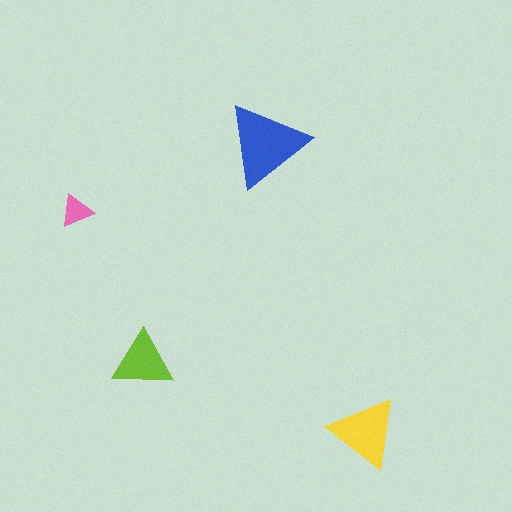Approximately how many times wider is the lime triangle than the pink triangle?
About 2 times wider.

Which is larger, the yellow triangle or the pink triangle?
The yellow one.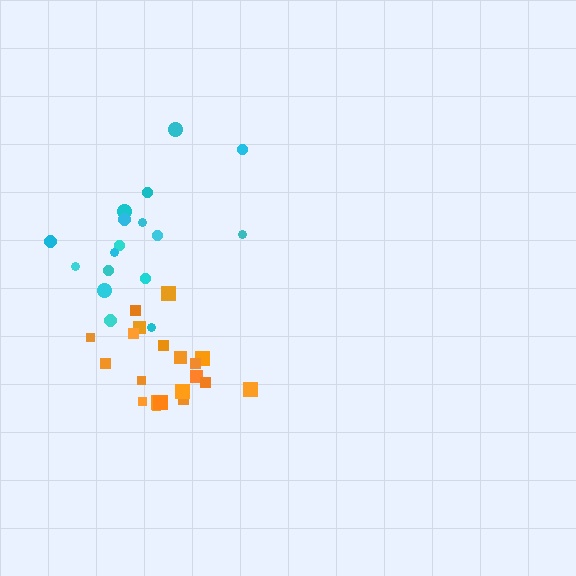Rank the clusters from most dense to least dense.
orange, cyan.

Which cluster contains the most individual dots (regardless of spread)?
Orange (20).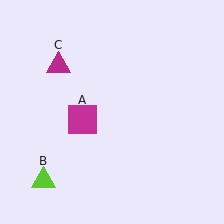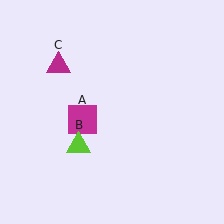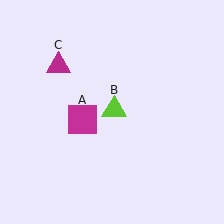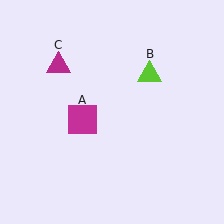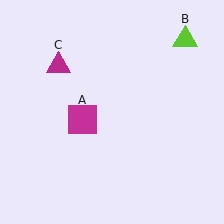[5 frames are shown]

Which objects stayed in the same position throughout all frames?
Magenta square (object A) and magenta triangle (object C) remained stationary.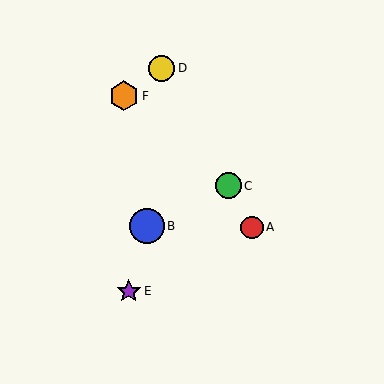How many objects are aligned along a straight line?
3 objects (A, C, D) are aligned along a straight line.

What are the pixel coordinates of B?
Object B is at (147, 226).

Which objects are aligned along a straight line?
Objects A, C, D are aligned along a straight line.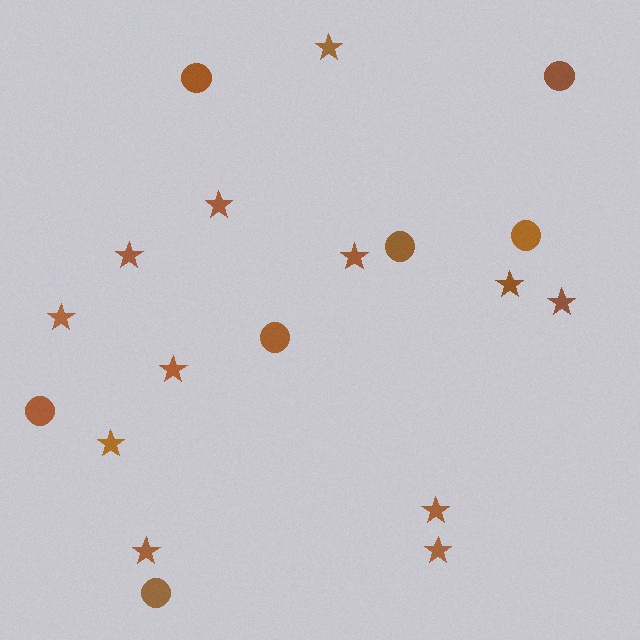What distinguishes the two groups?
There are 2 groups: one group of stars (12) and one group of circles (7).